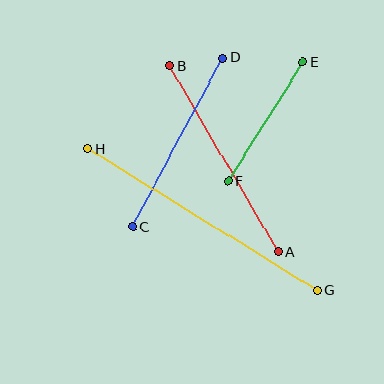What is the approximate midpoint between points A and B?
The midpoint is at approximately (224, 159) pixels.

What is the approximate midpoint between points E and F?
The midpoint is at approximately (266, 122) pixels.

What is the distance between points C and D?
The distance is approximately 191 pixels.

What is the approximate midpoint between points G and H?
The midpoint is at approximately (203, 220) pixels.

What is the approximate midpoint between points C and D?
The midpoint is at approximately (178, 142) pixels.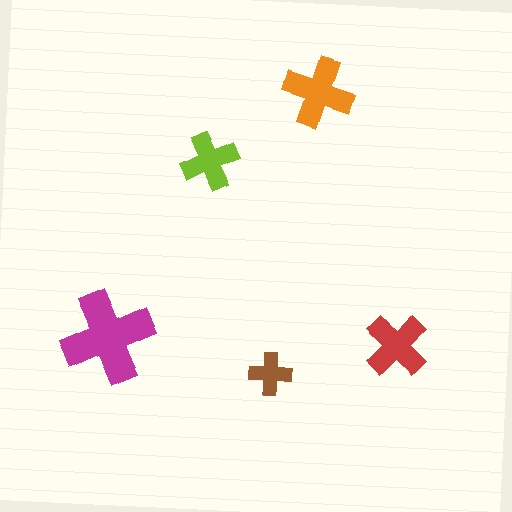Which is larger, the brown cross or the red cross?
The red one.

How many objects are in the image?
There are 5 objects in the image.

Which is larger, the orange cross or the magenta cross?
The magenta one.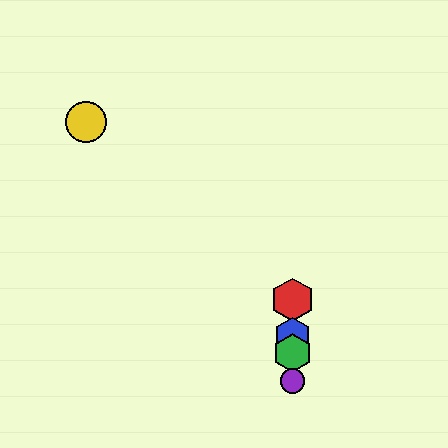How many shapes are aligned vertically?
4 shapes (the red hexagon, the blue hexagon, the green hexagon, the purple circle) are aligned vertically.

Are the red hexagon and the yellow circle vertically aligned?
No, the red hexagon is at x≈293 and the yellow circle is at x≈86.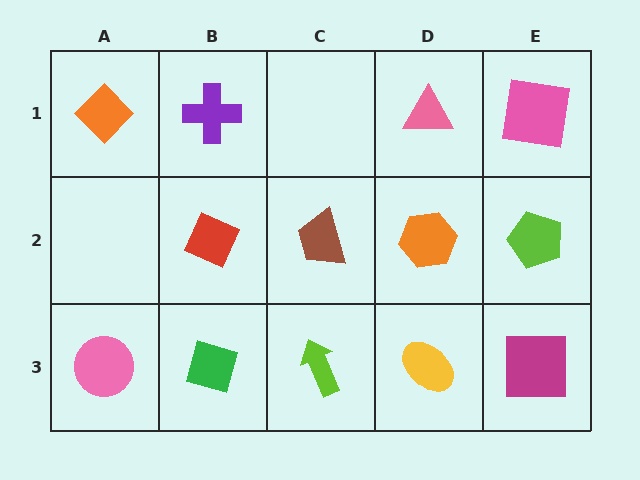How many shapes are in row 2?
4 shapes.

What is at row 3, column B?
A green diamond.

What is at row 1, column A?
An orange diamond.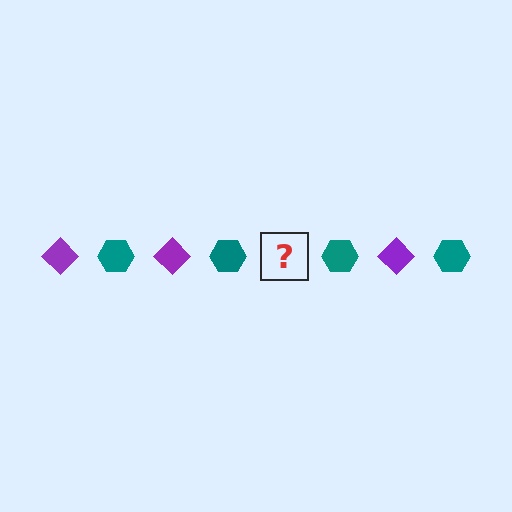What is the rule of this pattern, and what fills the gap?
The rule is that the pattern alternates between purple diamond and teal hexagon. The gap should be filled with a purple diamond.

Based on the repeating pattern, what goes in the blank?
The blank should be a purple diamond.